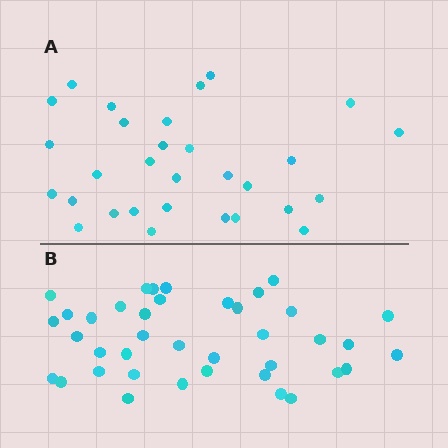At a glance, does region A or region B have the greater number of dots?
Region B (the bottom region) has more dots.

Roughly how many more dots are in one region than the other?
Region B has roughly 8 or so more dots than region A.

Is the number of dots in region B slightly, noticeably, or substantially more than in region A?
Region B has noticeably more, but not dramatically so. The ratio is roughly 1.3 to 1.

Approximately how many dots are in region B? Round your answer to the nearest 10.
About 40 dots. (The exact count is 39, which rounds to 40.)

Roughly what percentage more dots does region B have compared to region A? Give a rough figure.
About 30% more.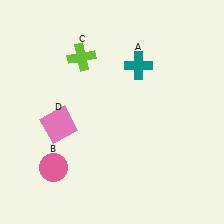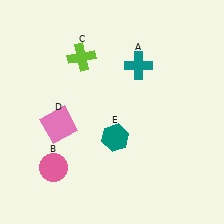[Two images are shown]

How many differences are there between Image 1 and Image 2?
There is 1 difference between the two images.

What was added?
A teal hexagon (E) was added in Image 2.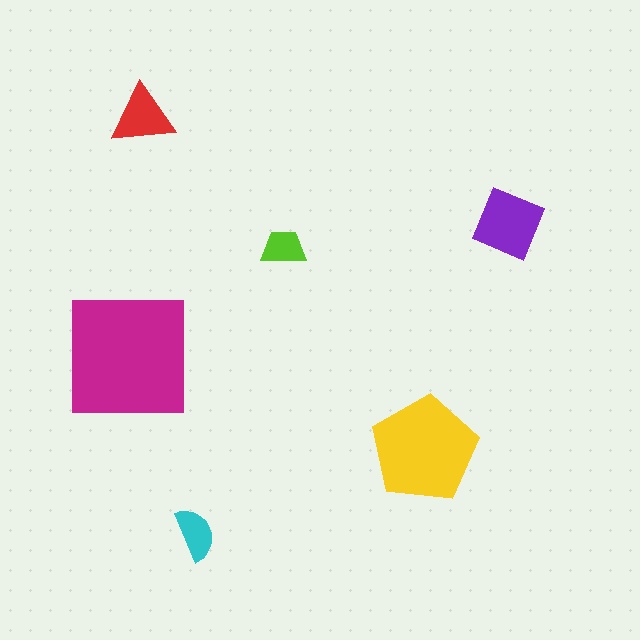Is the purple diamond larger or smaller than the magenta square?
Smaller.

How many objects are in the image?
There are 6 objects in the image.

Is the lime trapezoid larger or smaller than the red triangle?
Smaller.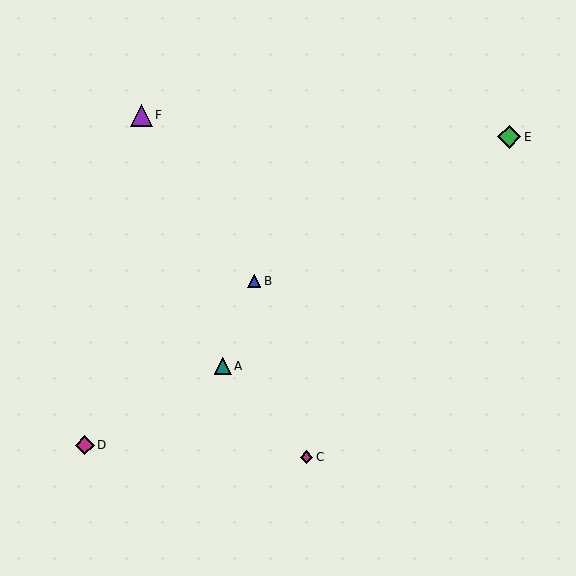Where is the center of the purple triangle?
The center of the purple triangle is at (142, 115).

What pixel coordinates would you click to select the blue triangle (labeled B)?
Click at (254, 281) to select the blue triangle B.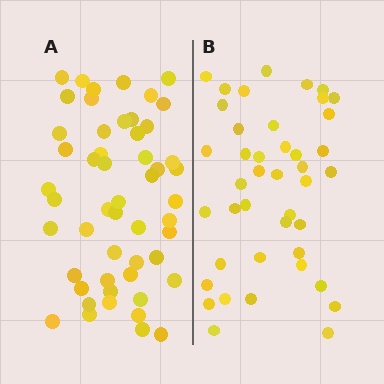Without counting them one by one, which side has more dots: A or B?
Region A (the left region) has more dots.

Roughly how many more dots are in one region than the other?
Region A has roughly 10 or so more dots than region B.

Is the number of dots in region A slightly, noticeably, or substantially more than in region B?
Region A has only slightly more — the two regions are fairly close. The ratio is roughly 1.2 to 1.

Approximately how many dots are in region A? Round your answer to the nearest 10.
About 50 dots. (The exact count is 52, which rounds to 50.)